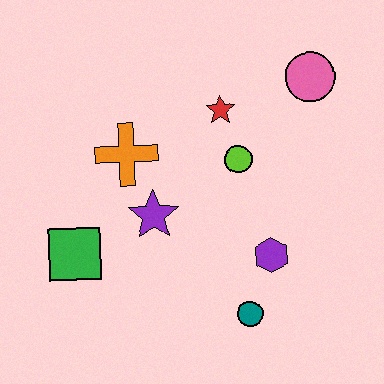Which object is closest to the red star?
The lime circle is closest to the red star.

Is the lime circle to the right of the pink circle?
No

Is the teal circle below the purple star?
Yes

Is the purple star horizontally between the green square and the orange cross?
No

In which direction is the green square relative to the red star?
The green square is to the left of the red star.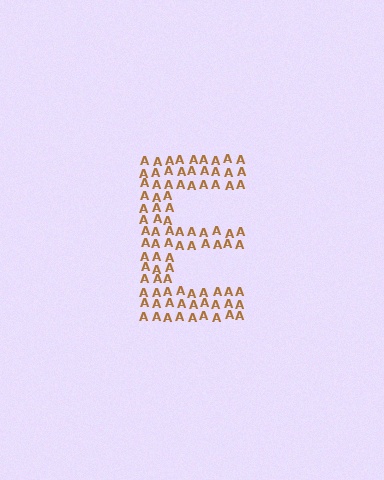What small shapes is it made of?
It is made of small letter A's.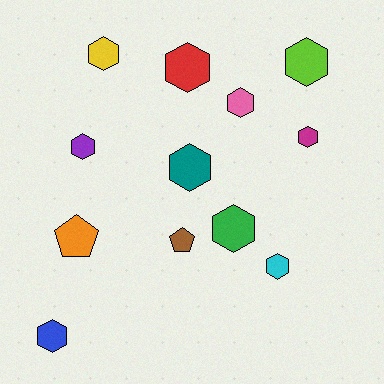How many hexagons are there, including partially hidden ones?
There are 10 hexagons.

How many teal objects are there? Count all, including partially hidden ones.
There is 1 teal object.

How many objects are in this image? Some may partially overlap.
There are 12 objects.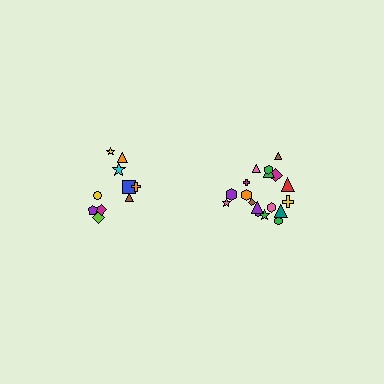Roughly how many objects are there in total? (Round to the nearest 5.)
Roughly 30 objects in total.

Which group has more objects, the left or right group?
The right group.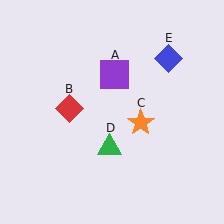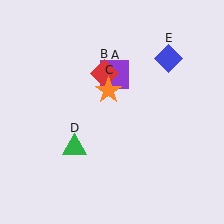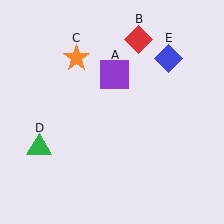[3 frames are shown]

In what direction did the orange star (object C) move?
The orange star (object C) moved up and to the left.